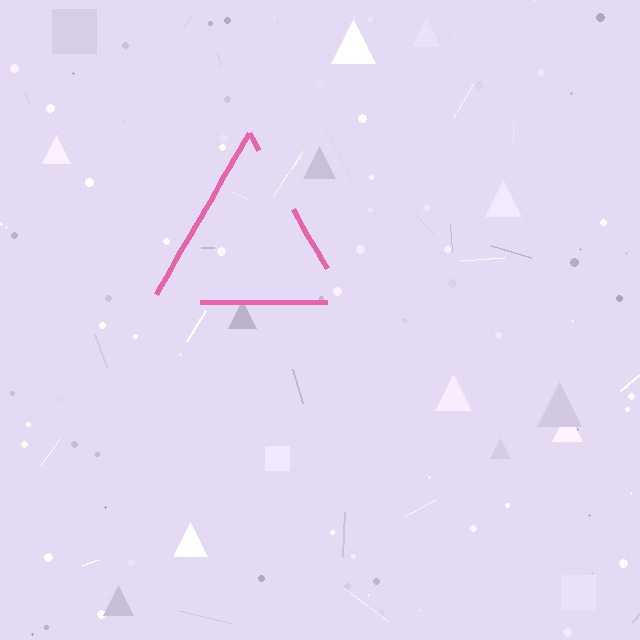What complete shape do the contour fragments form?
The contour fragments form a triangle.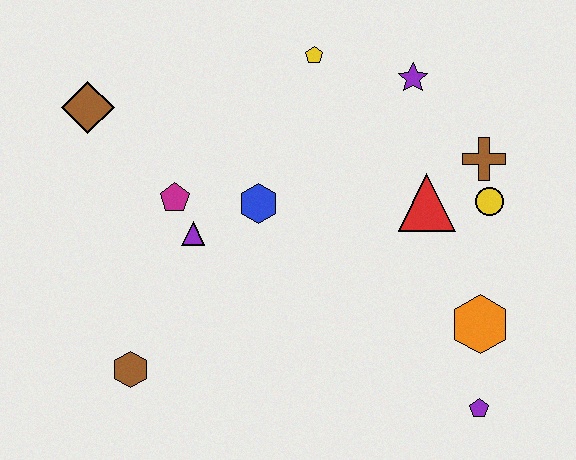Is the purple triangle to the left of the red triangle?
Yes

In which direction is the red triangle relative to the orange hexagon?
The red triangle is above the orange hexagon.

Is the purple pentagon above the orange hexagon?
No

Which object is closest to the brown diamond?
The magenta pentagon is closest to the brown diamond.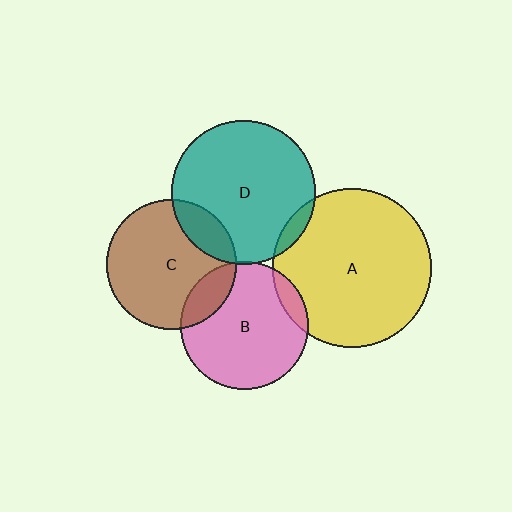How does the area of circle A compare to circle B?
Approximately 1.5 times.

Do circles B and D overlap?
Yes.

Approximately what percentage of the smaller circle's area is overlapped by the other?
Approximately 5%.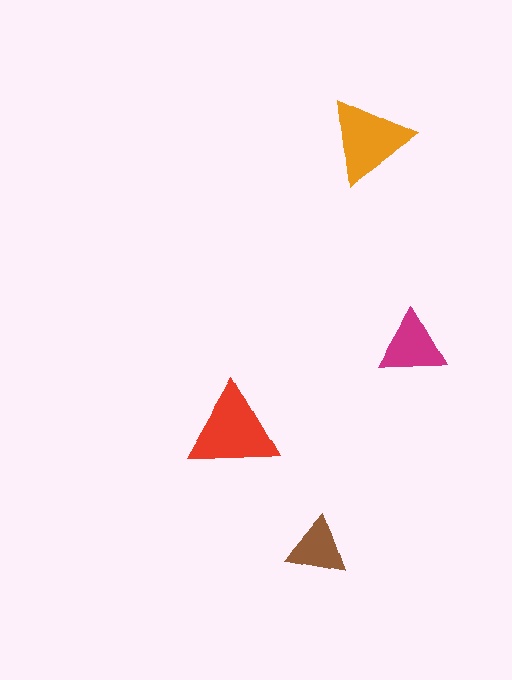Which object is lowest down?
The brown triangle is bottommost.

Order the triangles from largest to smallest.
the red one, the orange one, the magenta one, the brown one.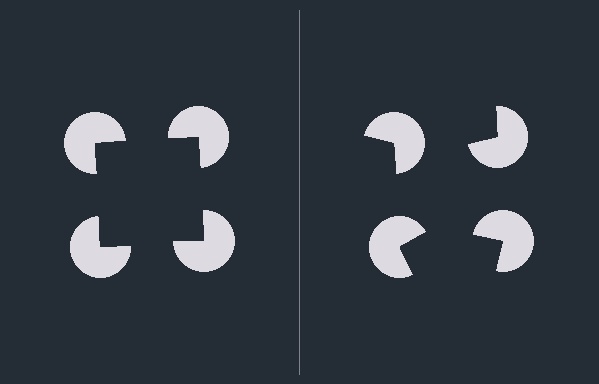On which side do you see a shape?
An illusory square appears on the left side. On the right side the wedge cuts are rotated, so no coherent shape forms.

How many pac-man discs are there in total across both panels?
8 — 4 on each side.